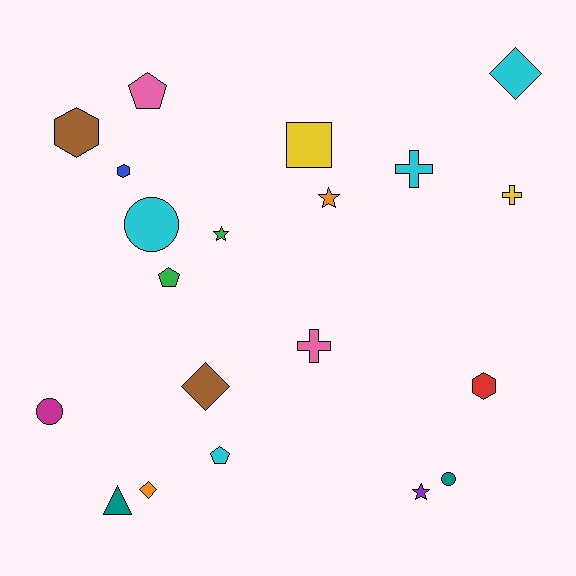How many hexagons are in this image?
There are 3 hexagons.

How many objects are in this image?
There are 20 objects.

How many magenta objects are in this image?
There is 1 magenta object.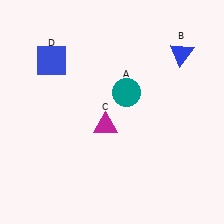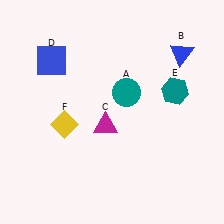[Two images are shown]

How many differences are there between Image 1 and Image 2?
There are 2 differences between the two images.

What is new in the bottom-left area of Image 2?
A yellow diamond (F) was added in the bottom-left area of Image 2.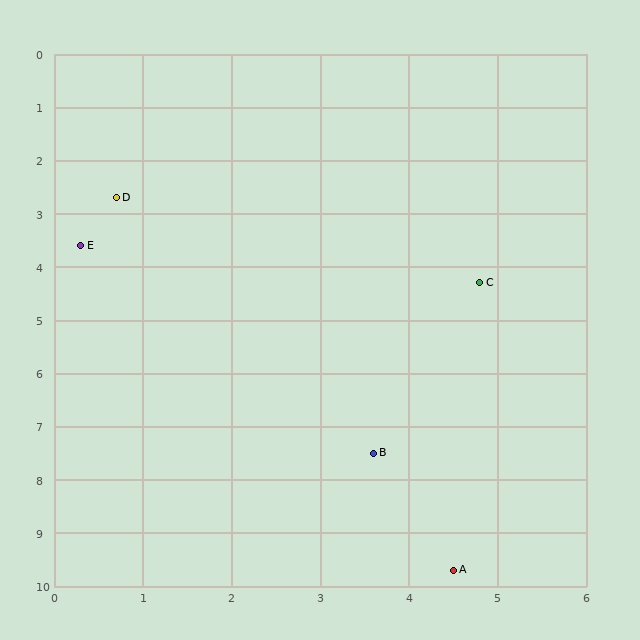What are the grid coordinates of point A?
Point A is at approximately (4.5, 9.7).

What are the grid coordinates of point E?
Point E is at approximately (0.3, 3.6).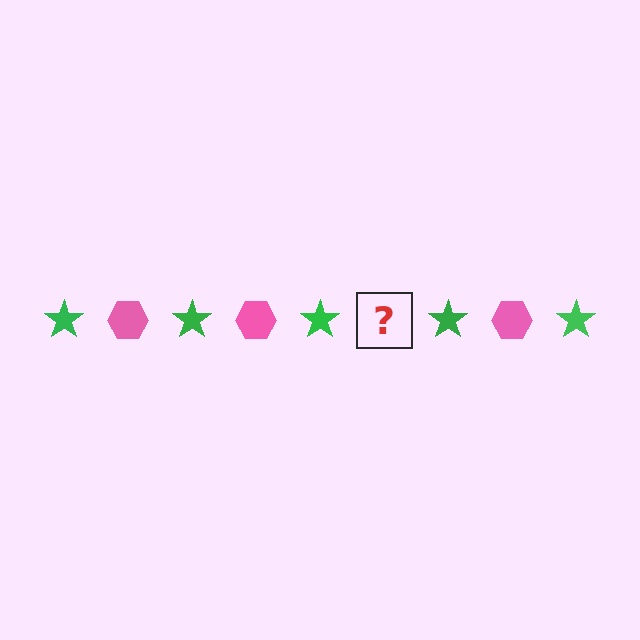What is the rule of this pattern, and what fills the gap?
The rule is that the pattern alternates between green star and pink hexagon. The gap should be filled with a pink hexagon.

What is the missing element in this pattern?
The missing element is a pink hexagon.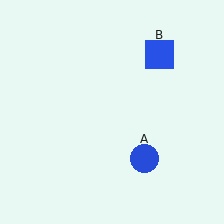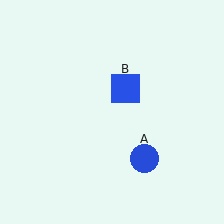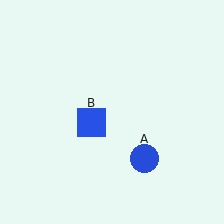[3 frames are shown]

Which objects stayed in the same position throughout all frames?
Blue circle (object A) remained stationary.